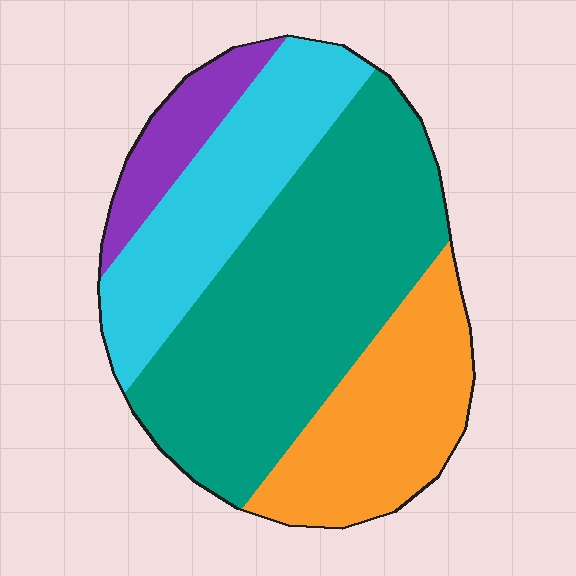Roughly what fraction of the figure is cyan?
Cyan takes up about one quarter (1/4) of the figure.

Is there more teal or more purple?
Teal.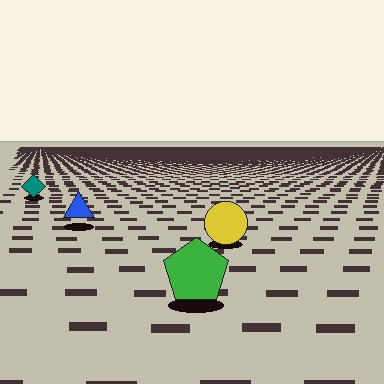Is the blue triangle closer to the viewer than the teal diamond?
Yes. The blue triangle is closer — you can tell from the texture gradient: the ground texture is coarser near it.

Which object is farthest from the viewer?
The teal diamond is farthest from the viewer. It appears smaller and the ground texture around it is denser.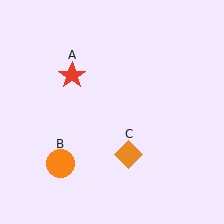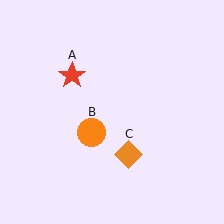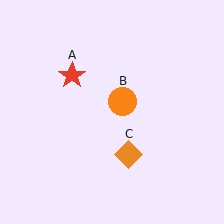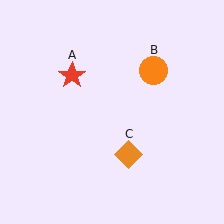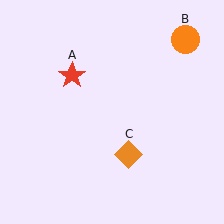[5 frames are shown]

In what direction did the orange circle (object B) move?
The orange circle (object B) moved up and to the right.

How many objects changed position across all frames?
1 object changed position: orange circle (object B).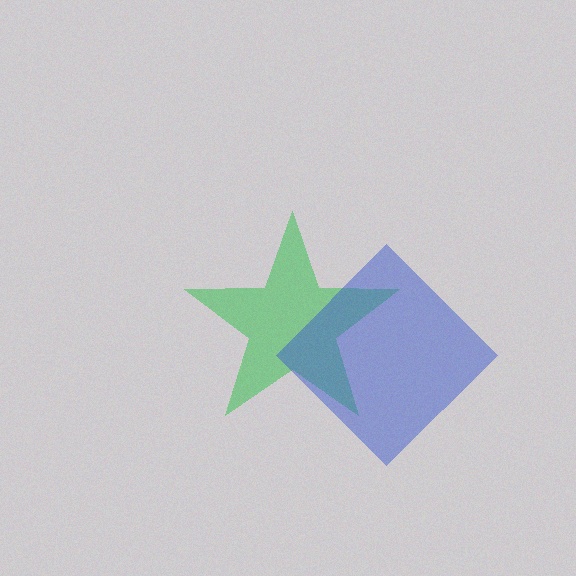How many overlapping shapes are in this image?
There are 2 overlapping shapes in the image.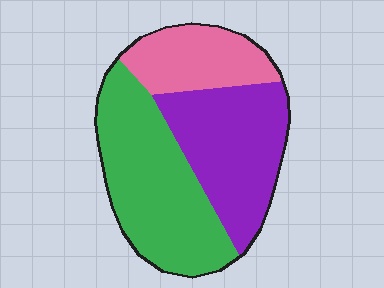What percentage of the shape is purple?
Purple takes up about three eighths (3/8) of the shape.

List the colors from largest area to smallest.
From largest to smallest: green, purple, pink.